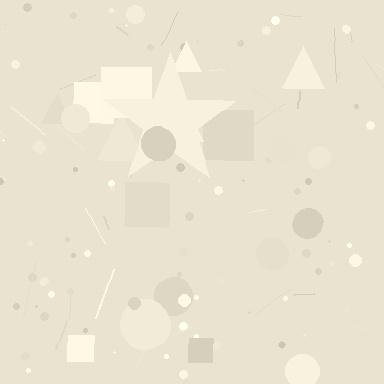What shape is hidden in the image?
A star is hidden in the image.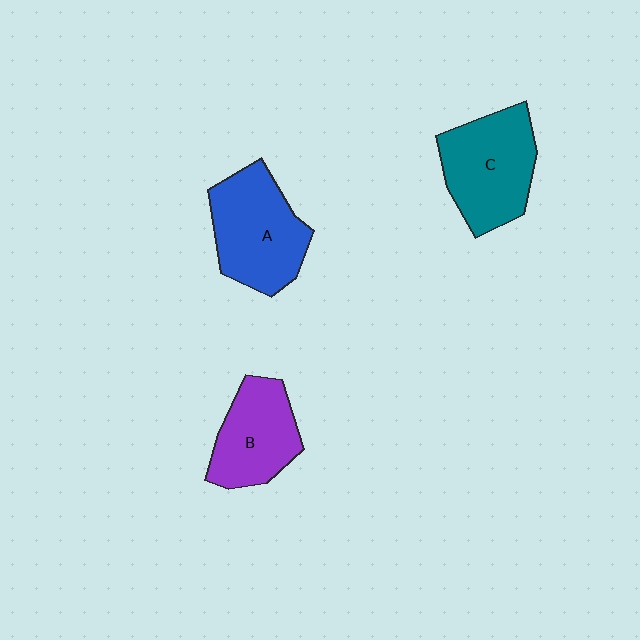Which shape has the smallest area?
Shape B (purple).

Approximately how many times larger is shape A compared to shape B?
Approximately 1.3 times.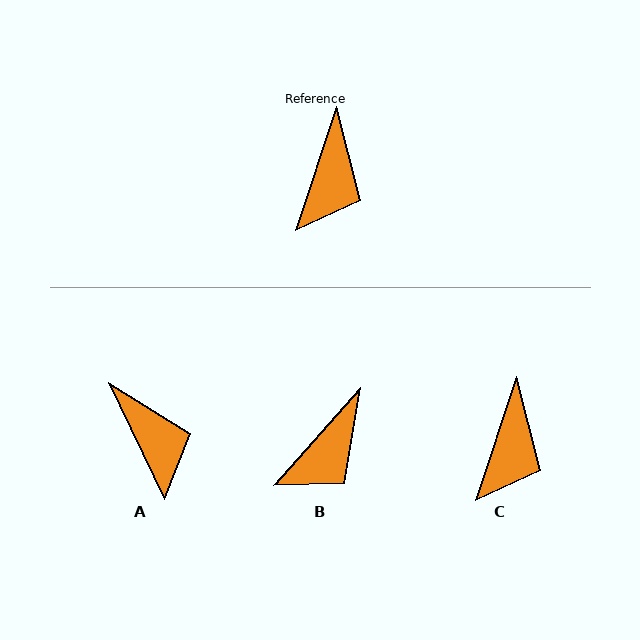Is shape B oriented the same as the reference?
No, it is off by about 23 degrees.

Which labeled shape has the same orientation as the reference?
C.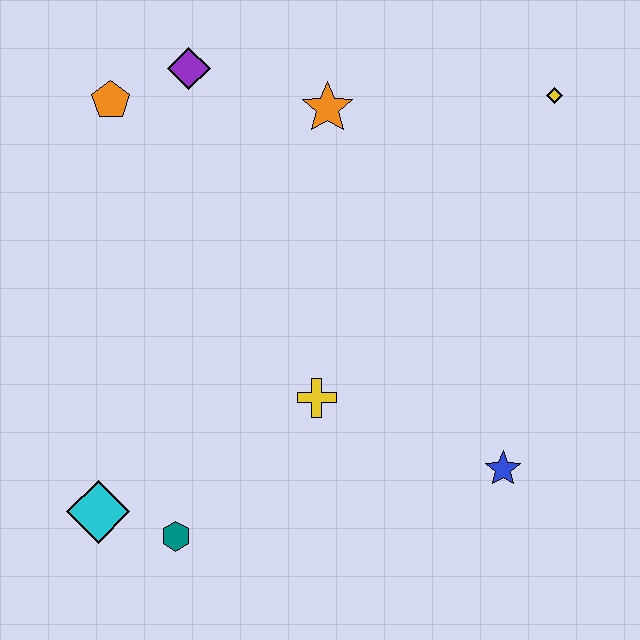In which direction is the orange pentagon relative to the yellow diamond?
The orange pentagon is to the left of the yellow diamond.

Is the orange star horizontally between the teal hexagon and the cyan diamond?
No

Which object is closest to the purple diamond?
The orange pentagon is closest to the purple diamond.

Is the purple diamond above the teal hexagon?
Yes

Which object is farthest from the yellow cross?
The yellow diamond is farthest from the yellow cross.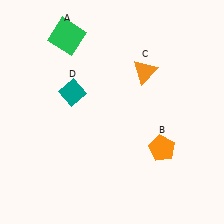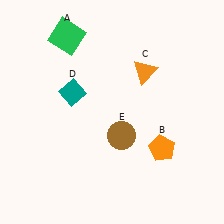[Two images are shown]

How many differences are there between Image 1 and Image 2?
There is 1 difference between the two images.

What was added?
A brown circle (E) was added in Image 2.